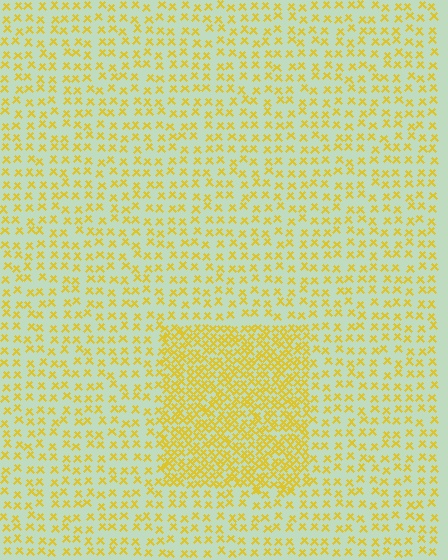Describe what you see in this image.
The image contains small yellow elements arranged at two different densities. A rectangle-shaped region is visible where the elements are more densely packed than the surrounding area.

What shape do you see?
I see a rectangle.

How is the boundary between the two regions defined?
The boundary is defined by a change in element density (approximately 2.4x ratio). All elements are the same color, size, and shape.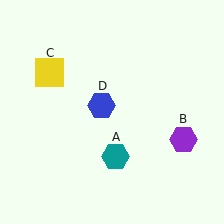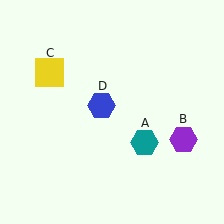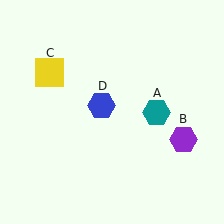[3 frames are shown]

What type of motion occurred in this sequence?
The teal hexagon (object A) rotated counterclockwise around the center of the scene.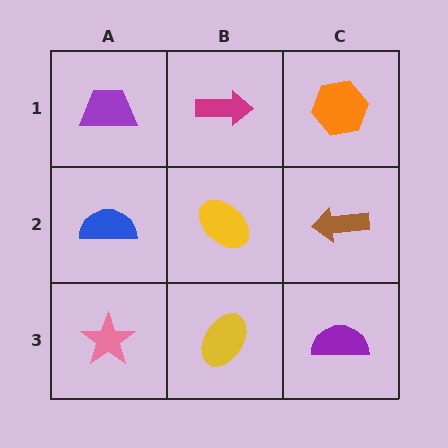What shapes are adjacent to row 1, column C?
A brown arrow (row 2, column C), a magenta arrow (row 1, column B).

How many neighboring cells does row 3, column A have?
2.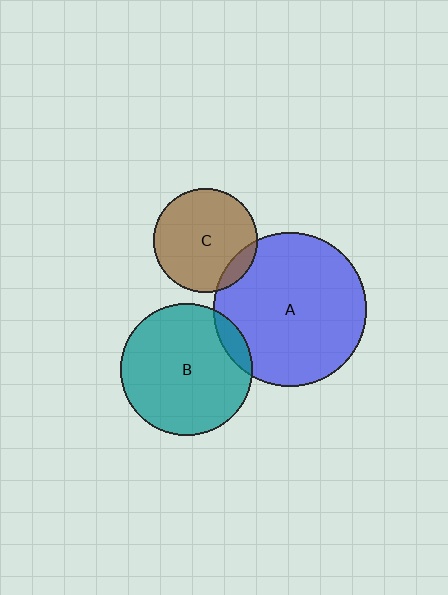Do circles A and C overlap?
Yes.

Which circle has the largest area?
Circle A (blue).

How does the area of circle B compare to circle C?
Approximately 1.6 times.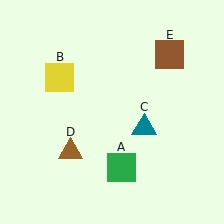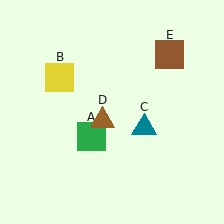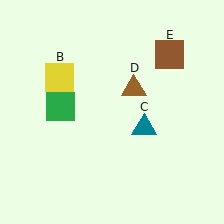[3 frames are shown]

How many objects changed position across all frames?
2 objects changed position: green square (object A), brown triangle (object D).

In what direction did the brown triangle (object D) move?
The brown triangle (object D) moved up and to the right.